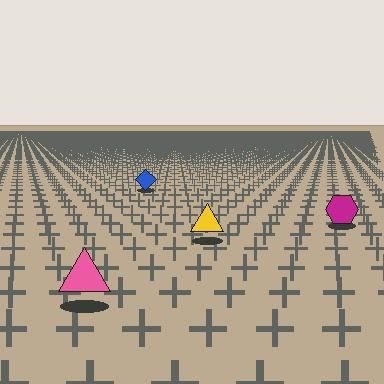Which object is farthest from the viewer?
The blue diamond is farthest from the viewer. It appears smaller and the ground texture around it is denser.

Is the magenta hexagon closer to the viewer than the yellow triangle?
No. The yellow triangle is closer — you can tell from the texture gradient: the ground texture is coarser near it.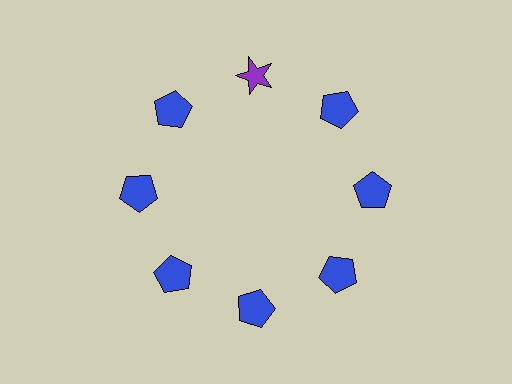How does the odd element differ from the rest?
It differs in both color (purple instead of blue) and shape (star instead of pentagon).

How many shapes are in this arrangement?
There are 8 shapes arranged in a ring pattern.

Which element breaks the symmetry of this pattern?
The purple star at roughly the 12 o'clock position breaks the symmetry. All other shapes are blue pentagons.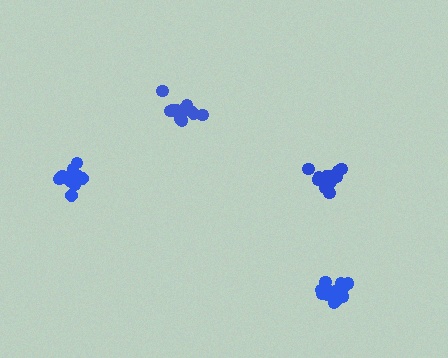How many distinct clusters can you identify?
There are 4 distinct clusters.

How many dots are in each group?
Group 1: 13 dots, Group 2: 16 dots, Group 3: 15 dots, Group 4: 14 dots (58 total).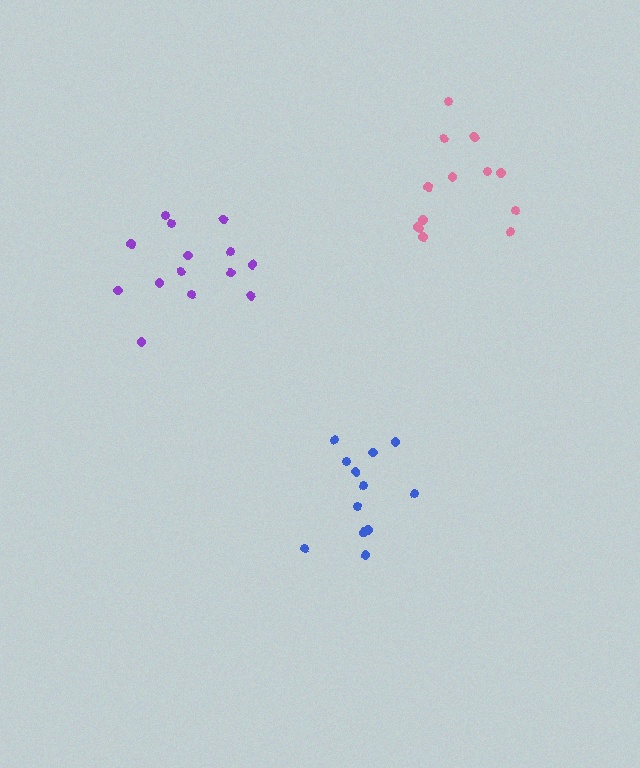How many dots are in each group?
Group 1: 14 dots, Group 2: 12 dots, Group 3: 13 dots (39 total).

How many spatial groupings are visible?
There are 3 spatial groupings.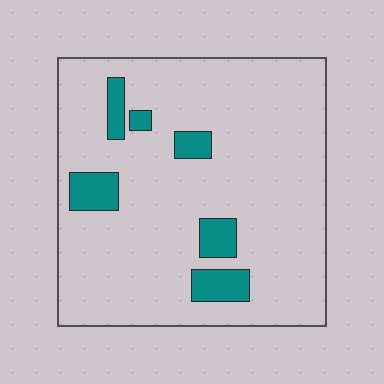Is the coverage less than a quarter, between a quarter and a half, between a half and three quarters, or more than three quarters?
Less than a quarter.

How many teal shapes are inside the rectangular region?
6.